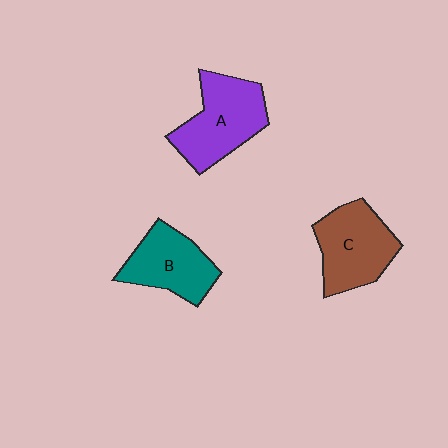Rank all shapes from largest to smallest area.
From largest to smallest: A (purple), C (brown), B (teal).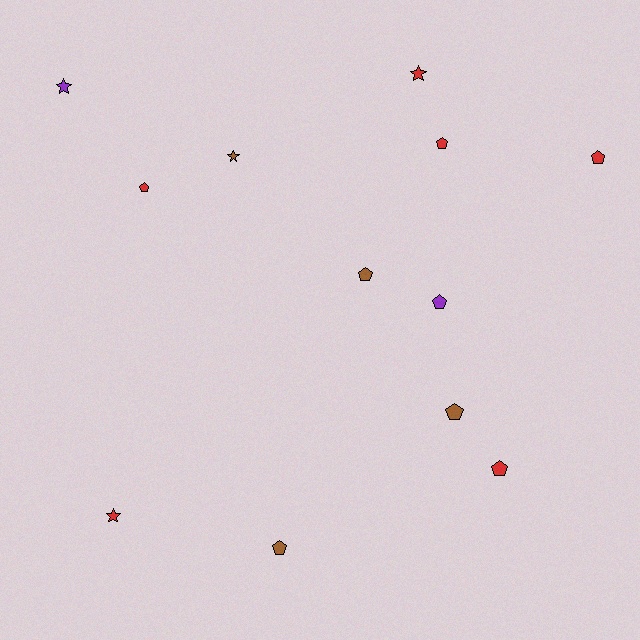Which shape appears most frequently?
Pentagon, with 8 objects.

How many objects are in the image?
There are 12 objects.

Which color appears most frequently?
Red, with 6 objects.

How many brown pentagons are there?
There are 3 brown pentagons.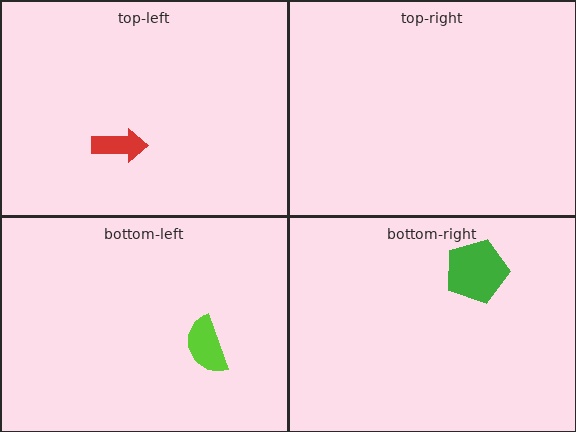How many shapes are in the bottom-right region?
1.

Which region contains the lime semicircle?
The bottom-left region.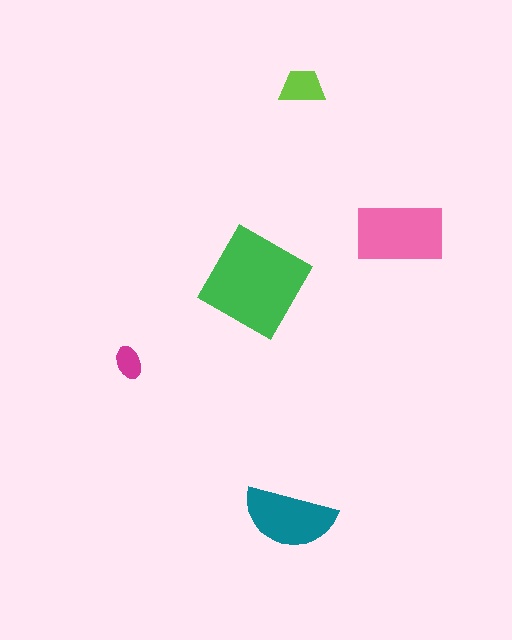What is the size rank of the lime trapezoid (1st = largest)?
4th.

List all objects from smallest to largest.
The magenta ellipse, the lime trapezoid, the teal semicircle, the pink rectangle, the green square.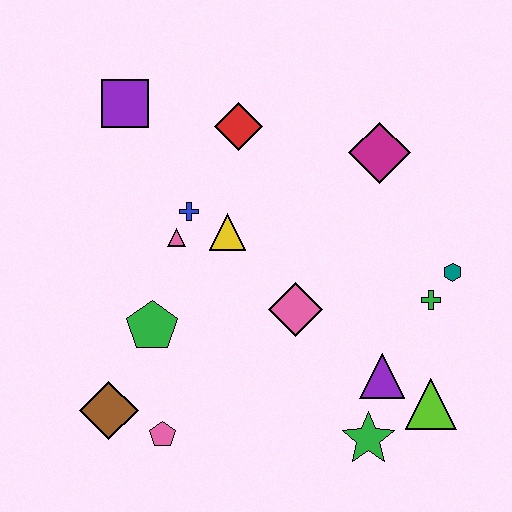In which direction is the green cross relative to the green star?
The green cross is above the green star.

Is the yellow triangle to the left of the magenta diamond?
Yes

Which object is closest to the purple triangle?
The lime triangle is closest to the purple triangle.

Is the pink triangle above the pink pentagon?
Yes